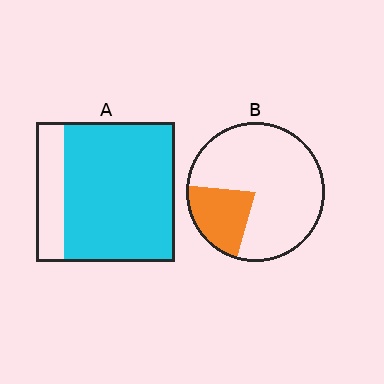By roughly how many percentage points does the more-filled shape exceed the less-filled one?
By roughly 60 percentage points (A over B).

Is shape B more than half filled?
No.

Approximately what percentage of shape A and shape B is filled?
A is approximately 80% and B is approximately 20%.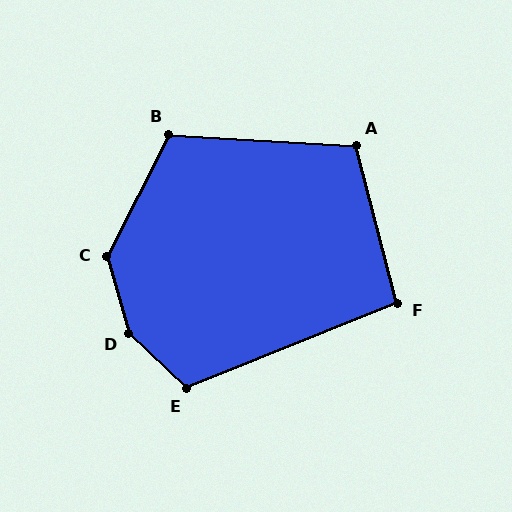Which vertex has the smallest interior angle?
F, at approximately 97 degrees.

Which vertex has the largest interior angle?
D, at approximately 149 degrees.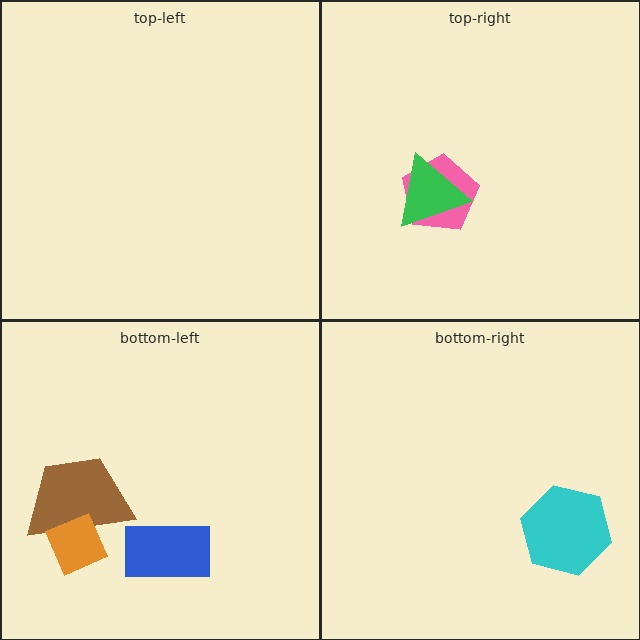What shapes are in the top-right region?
The pink pentagon, the green triangle.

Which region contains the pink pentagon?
The top-right region.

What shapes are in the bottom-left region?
The brown trapezoid, the blue rectangle, the orange diamond.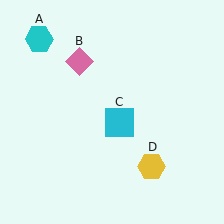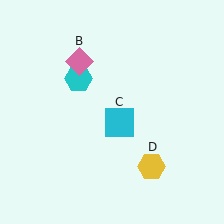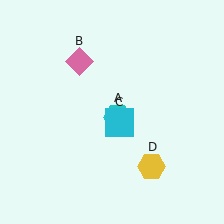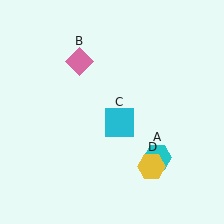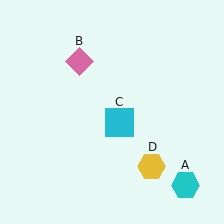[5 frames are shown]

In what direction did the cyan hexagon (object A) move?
The cyan hexagon (object A) moved down and to the right.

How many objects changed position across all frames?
1 object changed position: cyan hexagon (object A).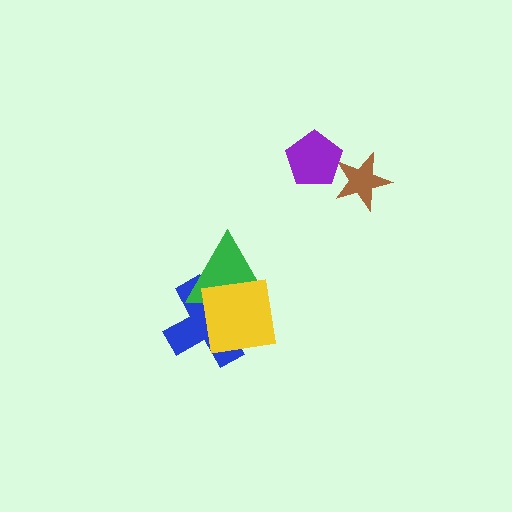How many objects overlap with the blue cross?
2 objects overlap with the blue cross.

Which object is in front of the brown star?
The purple pentagon is in front of the brown star.